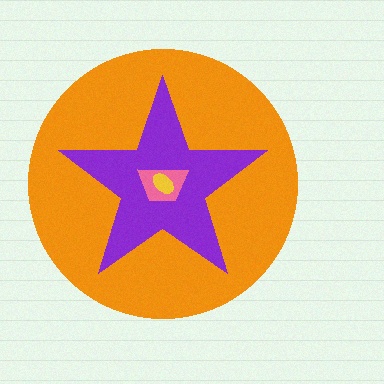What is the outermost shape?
The orange circle.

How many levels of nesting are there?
4.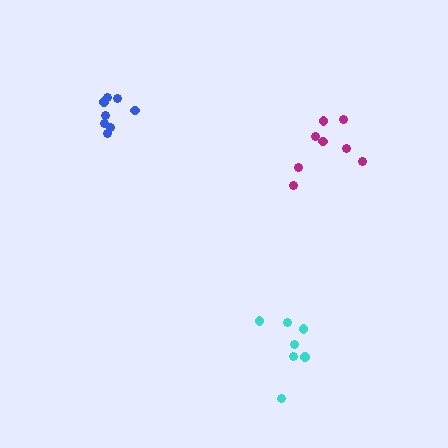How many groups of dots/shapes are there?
There are 3 groups.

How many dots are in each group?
Group 1: 8 dots, Group 2: 7 dots, Group 3: 8 dots (23 total).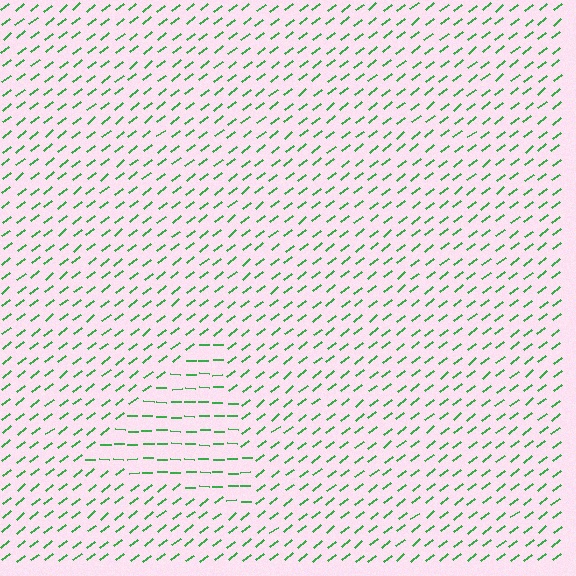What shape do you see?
I see a triangle.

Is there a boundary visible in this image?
Yes, there is a texture boundary formed by a change in line orientation.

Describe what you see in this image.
The image is filled with small green line segments. A triangle region in the image has lines oriented differently from the surrounding lines, creating a visible texture boundary.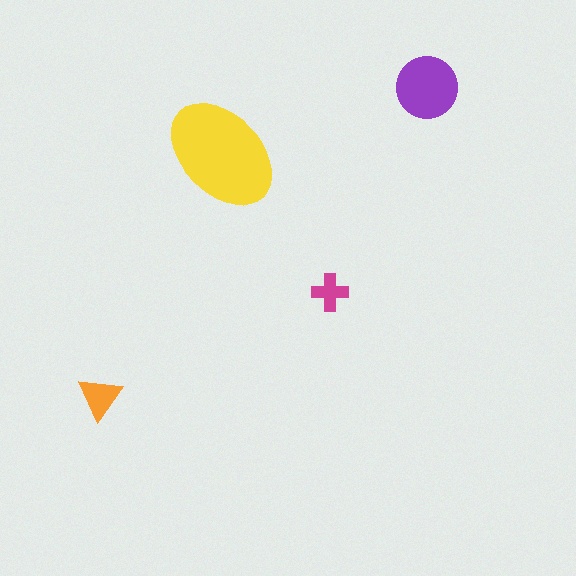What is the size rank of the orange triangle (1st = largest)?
3rd.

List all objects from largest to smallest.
The yellow ellipse, the purple circle, the orange triangle, the magenta cross.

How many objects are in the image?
There are 4 objects in the image.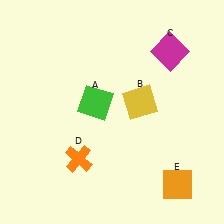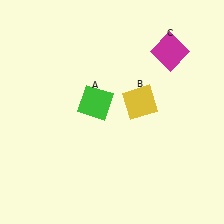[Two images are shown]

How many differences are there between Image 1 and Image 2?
There are 2 differences between the two images.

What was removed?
The orange square (E), the orange cross (D) were removed in Image 2.